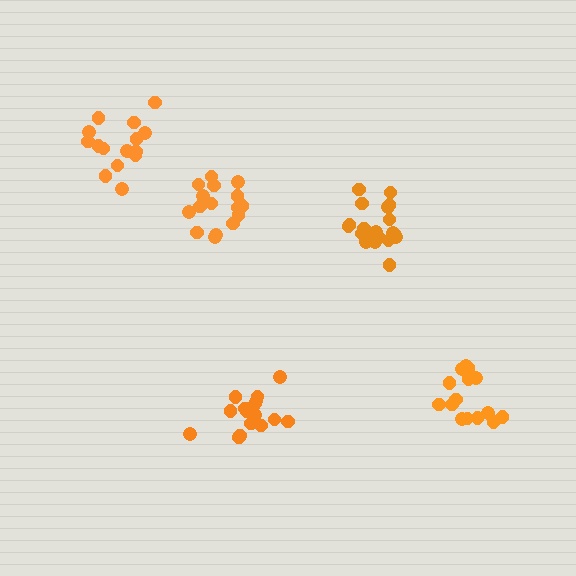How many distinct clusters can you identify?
There are 5 distinct clusters.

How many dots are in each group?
Group 1: 17 dots, Group 2: 21 dots, Group 3: 15 dots, Group 4: 16 dots, Group 5: 16 dots (85 total).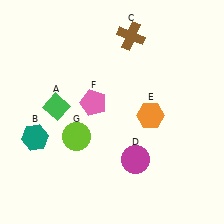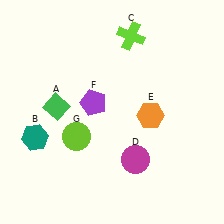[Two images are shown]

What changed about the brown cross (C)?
In Image 1, C is brown. In Image 2, it changed to lime.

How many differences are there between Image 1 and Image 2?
There are 2 differences between the two images.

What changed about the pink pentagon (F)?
In Image 1, F is pink. In Image 2, it changed to purple.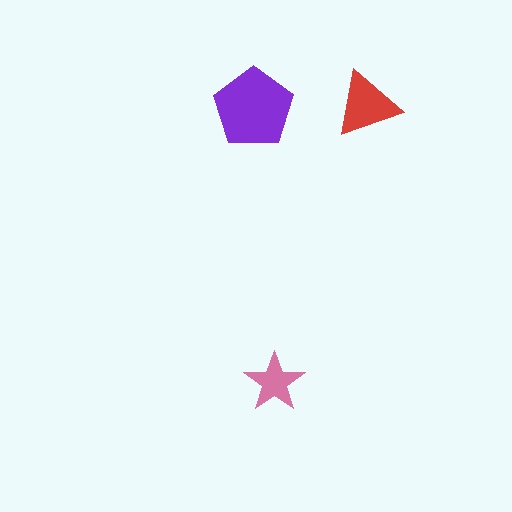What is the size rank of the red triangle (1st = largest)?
2nd.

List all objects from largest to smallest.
The purple pentagon, the red triangle, the pink star.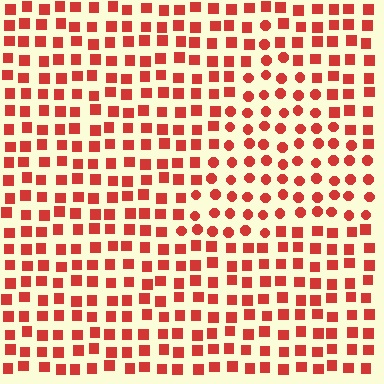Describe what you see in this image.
The image is filled with small red elements arranged in a uniform grid. A triangle-shaped region contains circles, while the surrounding area contains squares. The boundary is defined purely by the change in element shape.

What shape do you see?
I see a triangle.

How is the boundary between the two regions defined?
The boundary is defined by a change in element shape: circles inside vs. squares outside. All elements share the same color and spacing.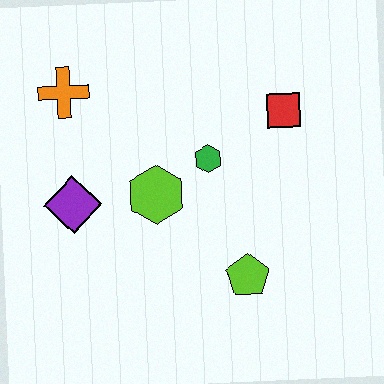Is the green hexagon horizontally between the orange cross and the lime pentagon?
Yes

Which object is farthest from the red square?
The purple diamond is farthest from the red square.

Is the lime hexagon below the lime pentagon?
No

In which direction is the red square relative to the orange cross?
The red square is to the right of the orange cross.